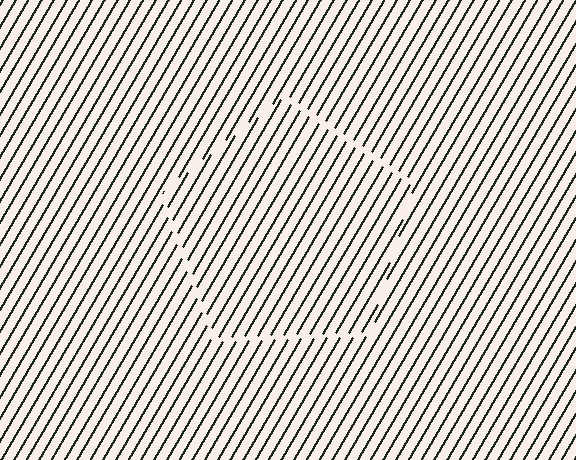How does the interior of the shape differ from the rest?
The interior of the shape contains the same grating, shifted by half a period — the contour is defined by the phase discontinuity where line-ends from the inner and outer gratings abut.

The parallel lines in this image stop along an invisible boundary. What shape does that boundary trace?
An illusory pentagon. The interior of the shape contains the same grating, shifted by half a period — the contour is defined by the phase discontinuity where line-ends from the inner and outer gratings abut.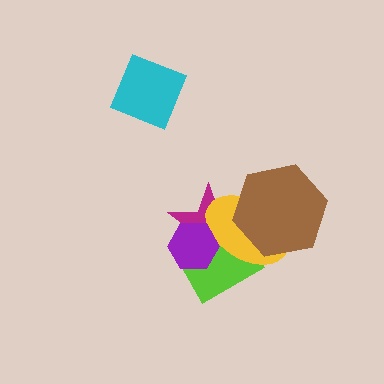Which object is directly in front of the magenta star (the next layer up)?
The lime rectangle is directly in front of the magenta star.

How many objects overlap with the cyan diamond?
0 objects overlap with the cyan diamond.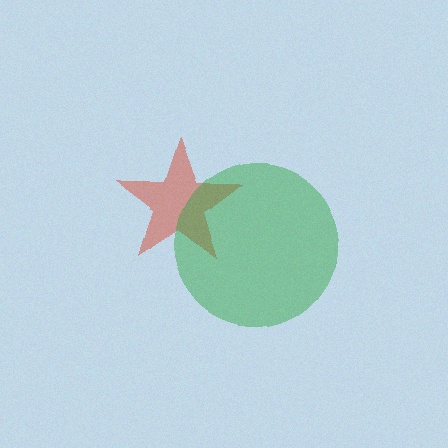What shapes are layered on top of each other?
The layered shapes are: a red star, a green circle.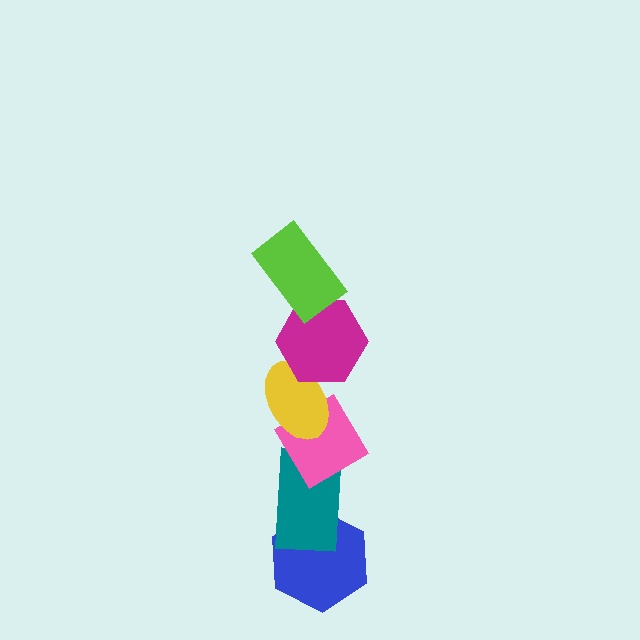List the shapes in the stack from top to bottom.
From top to bottom: the lime rectangle, the magenta hexagon, the yellow ellipse, the pink diamond, the teal rectangle, the blue hexagon.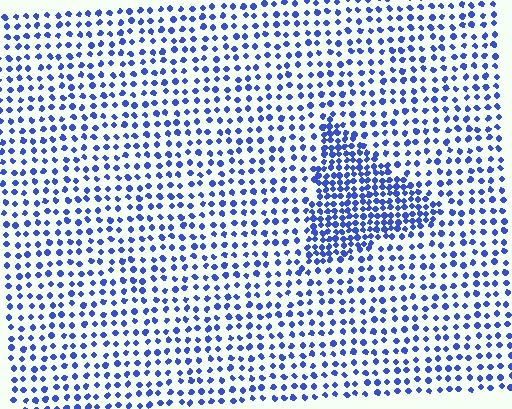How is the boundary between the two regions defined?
The boundary is defined by a change in element density (approximately 2.2x ratio). All elements are the same color, size, and shape.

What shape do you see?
I see a triangle.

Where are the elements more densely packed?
The elements are more densely packed inside the triangle boundary.